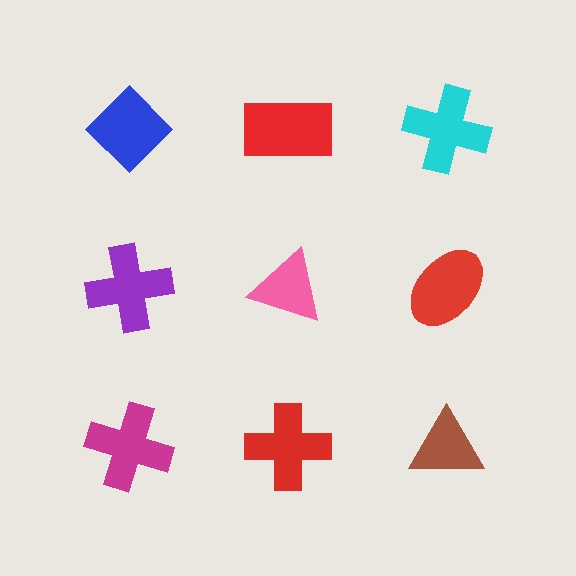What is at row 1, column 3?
A cyan cross.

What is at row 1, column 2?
A red rectangle.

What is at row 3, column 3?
A brown triangle.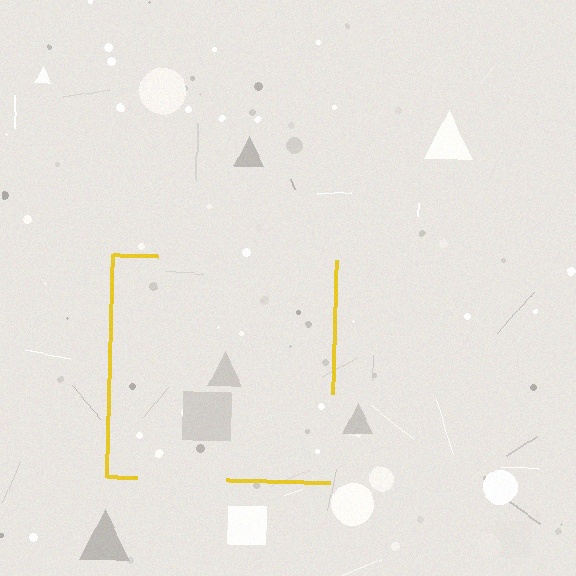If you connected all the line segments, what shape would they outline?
They would outline a square.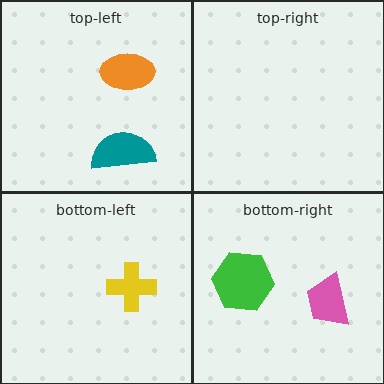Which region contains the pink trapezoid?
The bottom-right region.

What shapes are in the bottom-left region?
The yellow cross.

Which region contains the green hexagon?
The bottom-right region.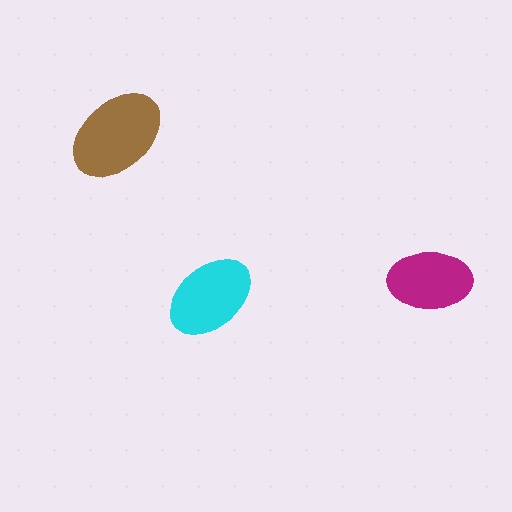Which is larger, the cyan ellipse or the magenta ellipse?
The cyan one.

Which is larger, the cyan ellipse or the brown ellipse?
The brown one.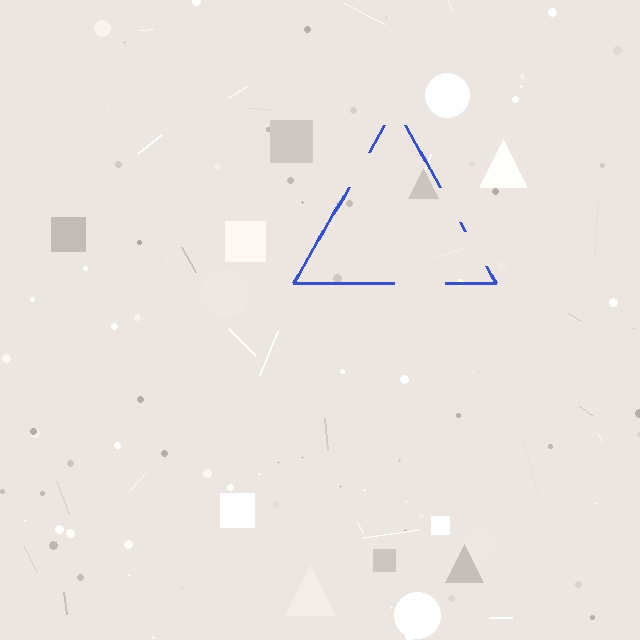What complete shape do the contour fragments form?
The contour fragments form a triangle.